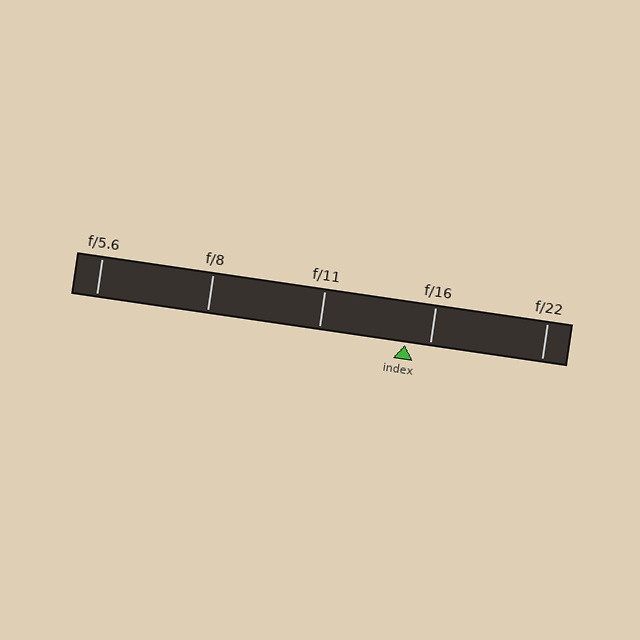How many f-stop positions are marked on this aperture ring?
There are 5 f-stop positions marked.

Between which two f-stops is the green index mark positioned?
The index mark is between f/11 and f/16.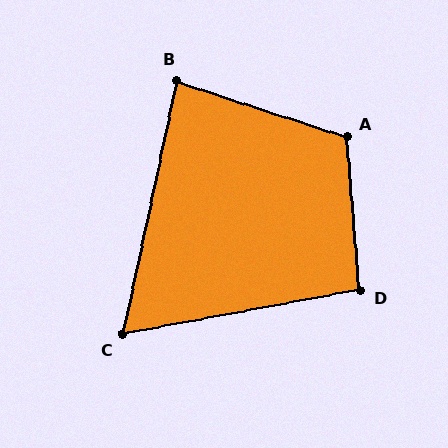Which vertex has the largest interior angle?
A, at approximately 113 degrees.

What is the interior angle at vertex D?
Approximately 96 degrees (obtuse).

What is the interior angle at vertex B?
Approximately 84 degrees (acute).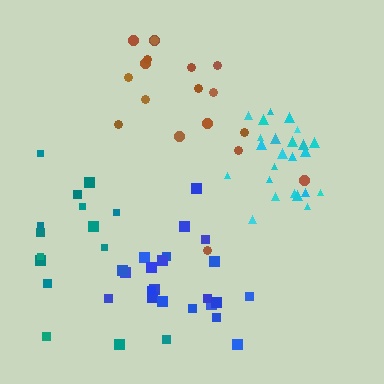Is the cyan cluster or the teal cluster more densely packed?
Cyan.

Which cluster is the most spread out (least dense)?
Teal.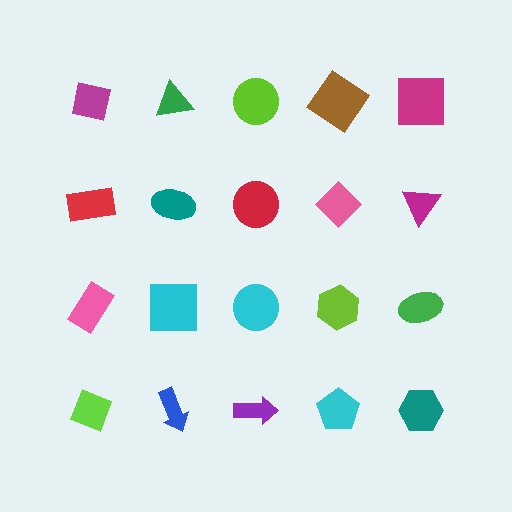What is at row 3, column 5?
A green ellipse.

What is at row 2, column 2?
A teal ellipse.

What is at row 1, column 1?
A magenta square.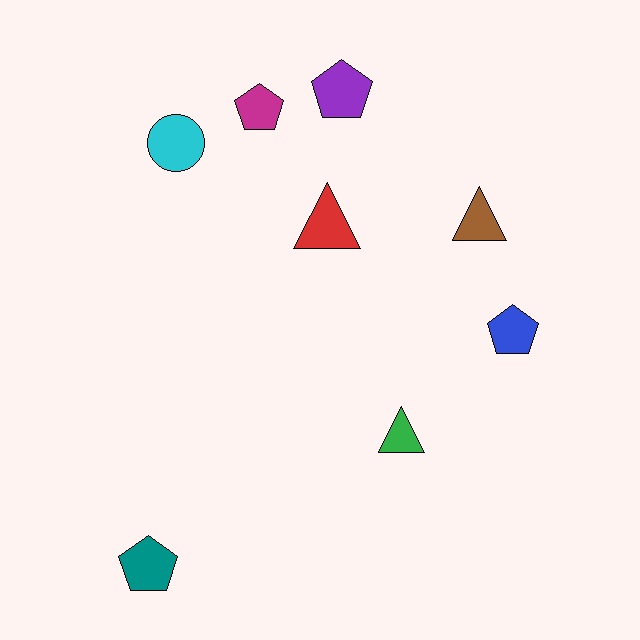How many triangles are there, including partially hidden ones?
There are 3 triangles.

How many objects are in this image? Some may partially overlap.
There are 8 objects.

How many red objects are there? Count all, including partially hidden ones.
There is 1 red object.